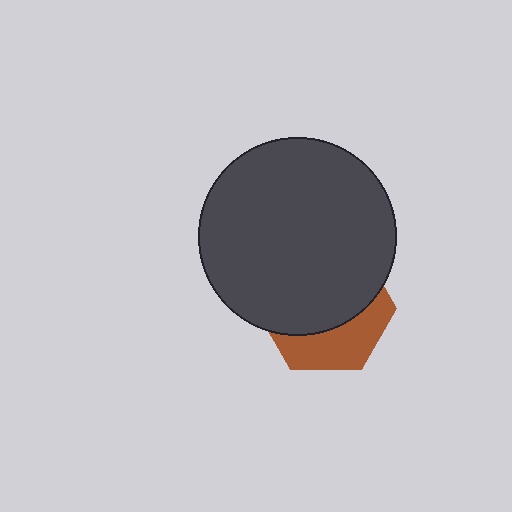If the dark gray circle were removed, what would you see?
You would see the complete brown hexagon.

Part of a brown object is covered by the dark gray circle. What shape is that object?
It is a hexagon.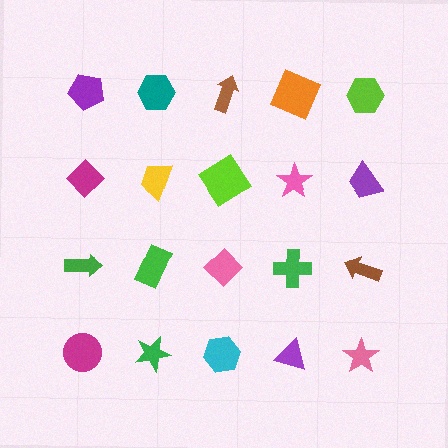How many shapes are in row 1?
5 shapes.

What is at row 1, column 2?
A teal hexagon.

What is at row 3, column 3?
A pink diamond.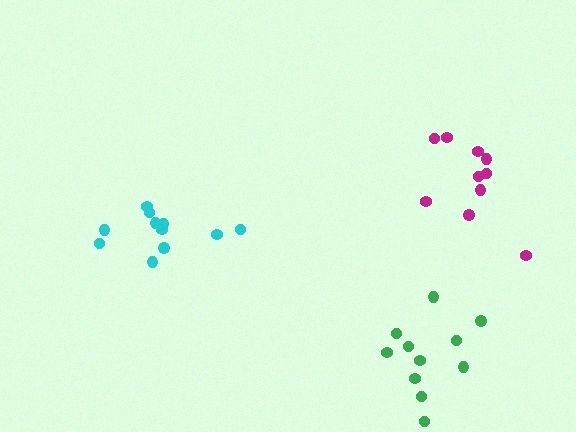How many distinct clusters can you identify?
There are 3 distinct clusters.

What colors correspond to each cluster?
The clusters are colored: cyan, green, magenta.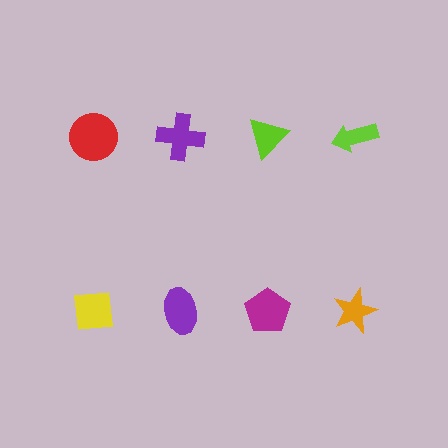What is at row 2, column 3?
A magenta pentagon.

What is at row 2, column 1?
A yellow square.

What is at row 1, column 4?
A lime arrow.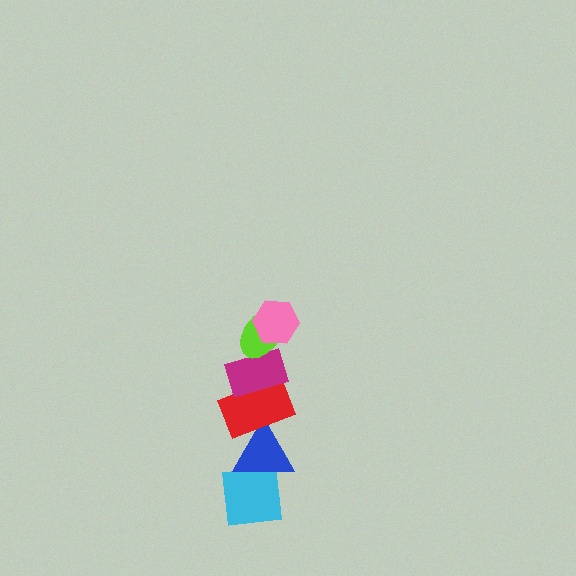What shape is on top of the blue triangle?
The red rectangle is on top of the blue triangle.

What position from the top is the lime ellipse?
The lime ellipse is 2nd from the top.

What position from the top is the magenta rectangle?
The magenta rectangle is 3rd from the top.